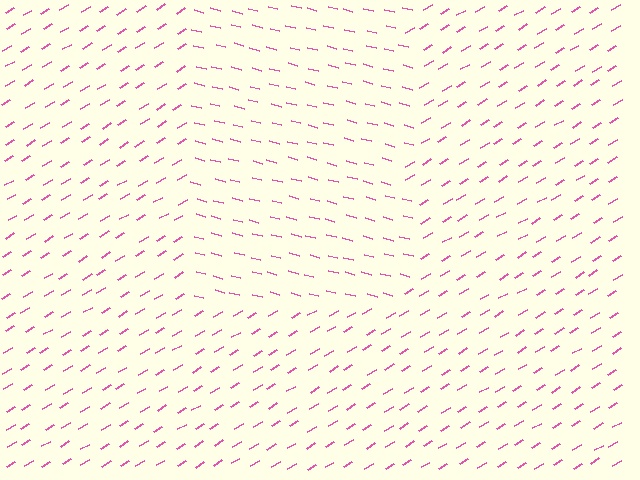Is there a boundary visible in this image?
Yes, there is a texture boundary formed by a change in line orientation.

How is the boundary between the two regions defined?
The boundary is defined purely by a change in line orientation (approximately 45 degrees difference). All lines are the same color and thickness.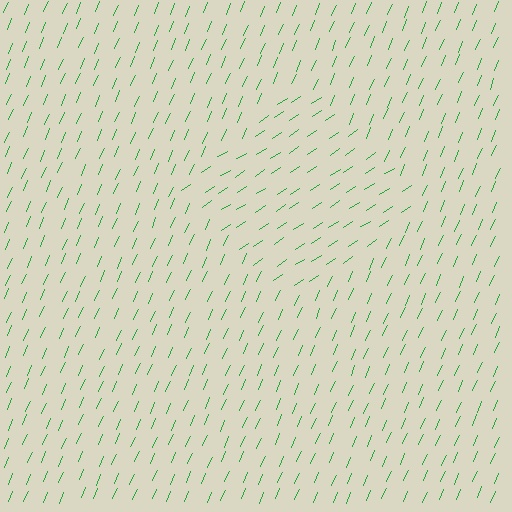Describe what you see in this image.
The image is filled with small green line segments. A diamond region in the image has lines oriented differently from the surrounding lines, creating a visible texture boundary.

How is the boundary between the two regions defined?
The boundary is defined purely by a change in line orientation (approximately 33 degrees difference). All lines are the same color and thickness.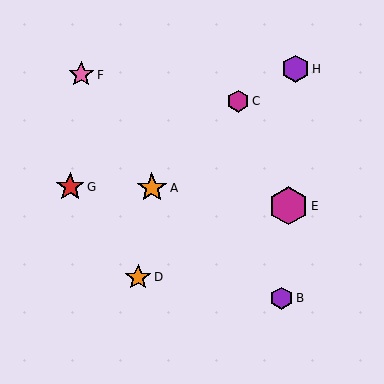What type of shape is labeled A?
Shape A is an orange star.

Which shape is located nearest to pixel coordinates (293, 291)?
The purple hexagon (labeled B) at (281, 298) is nearest to that location.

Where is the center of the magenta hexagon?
The center of the magenta hexagon is at (238, 101).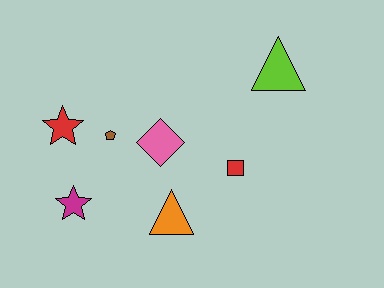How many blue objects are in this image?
There are no blue objects.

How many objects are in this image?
There are 7 objects.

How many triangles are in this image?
There are 2 triangles.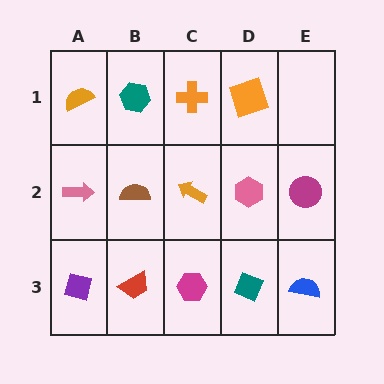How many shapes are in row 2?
5 shapes.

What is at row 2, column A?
A pink arrow.